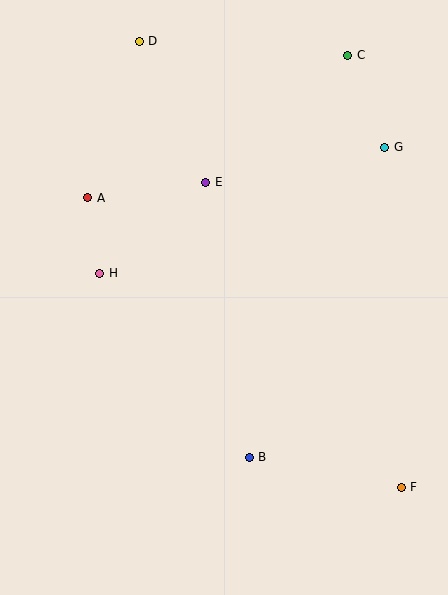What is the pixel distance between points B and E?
The distance between B and E is 278 pixels.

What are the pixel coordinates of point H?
Point H is at (100, 273).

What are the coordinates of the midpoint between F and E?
The midpoint between F and E is at (304, 335).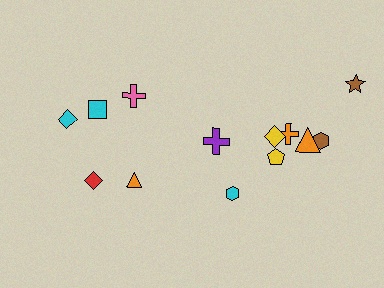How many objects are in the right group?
There are 8 objects.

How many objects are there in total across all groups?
There are 13 objects.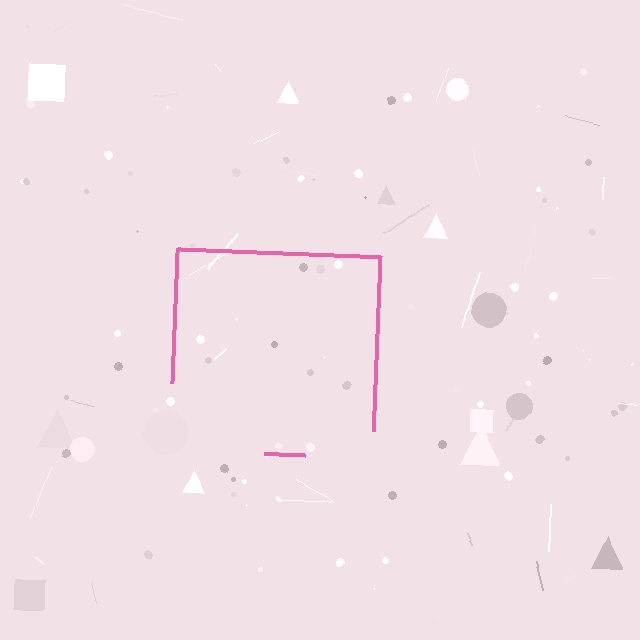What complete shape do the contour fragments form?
The contour fragments form a square.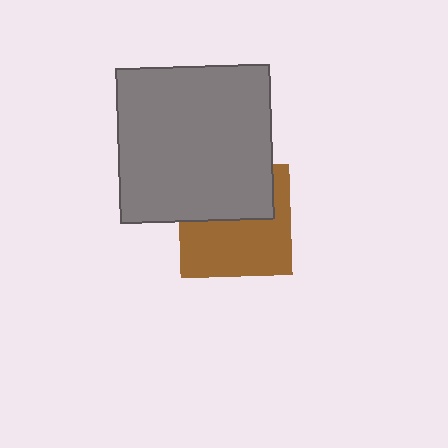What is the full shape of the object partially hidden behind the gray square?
The partially hidden object is a brown square.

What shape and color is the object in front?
The object in front is a gray square.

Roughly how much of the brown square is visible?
About half of it is visible (roughly 57%).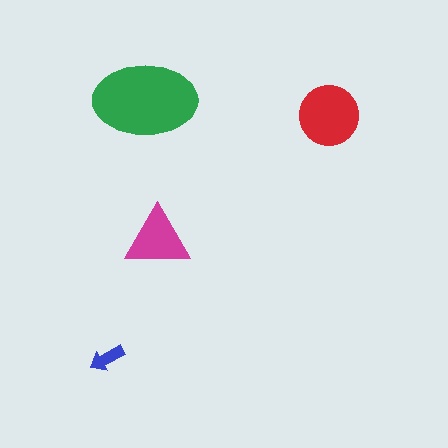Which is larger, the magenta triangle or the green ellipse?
The green ellipse.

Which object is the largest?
The green ellipse.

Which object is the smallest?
The blue arrow.